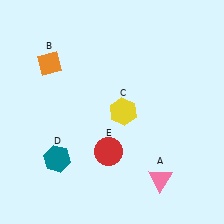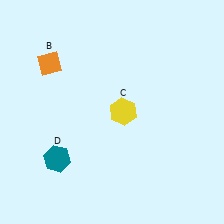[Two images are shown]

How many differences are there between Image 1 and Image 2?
There are 2 differences between the two images.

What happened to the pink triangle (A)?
The pink triangle (A) was removed in Image 2. It was in the bottom-right area of Image 1.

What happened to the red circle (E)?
The red circle (E) was removed in Image 2. It was in the bottom-left area of Image 1.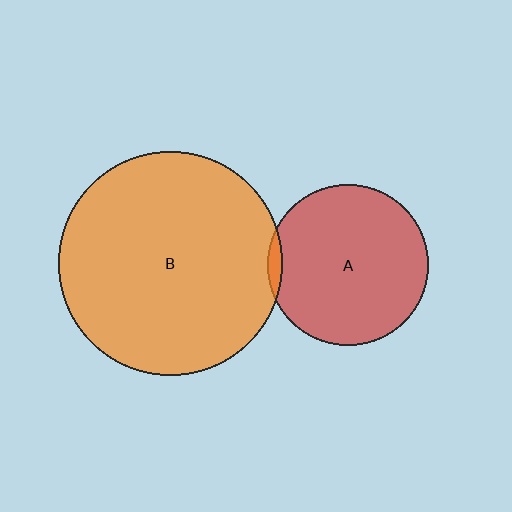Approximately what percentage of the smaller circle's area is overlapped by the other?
Approximately 5%.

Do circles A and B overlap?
Yes.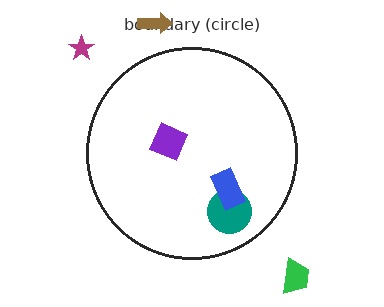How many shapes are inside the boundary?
3 inside, 3 outside.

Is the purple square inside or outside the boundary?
Inside.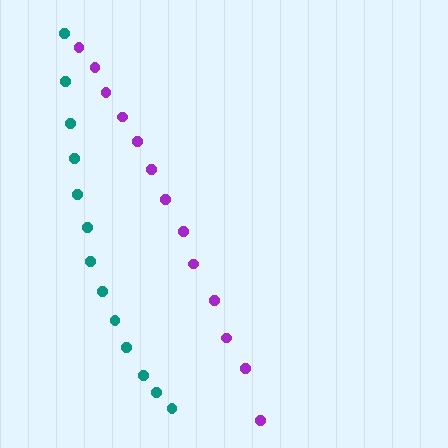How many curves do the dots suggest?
There are 2 distinct paths.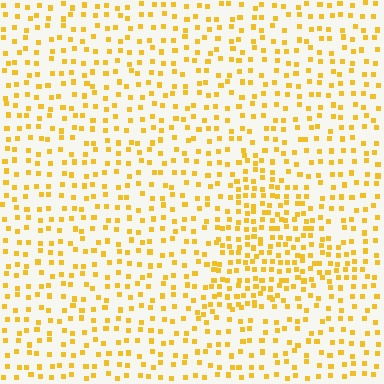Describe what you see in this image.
The image contains small yellow elements arranged at two different densities. A triangle-shaped region is visible where the elements are more densely packed than the surrounding area.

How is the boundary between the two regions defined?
The boundary is defined by a change in element density (approximately 1.8x ratio). All elements are the same color, size, and shape.